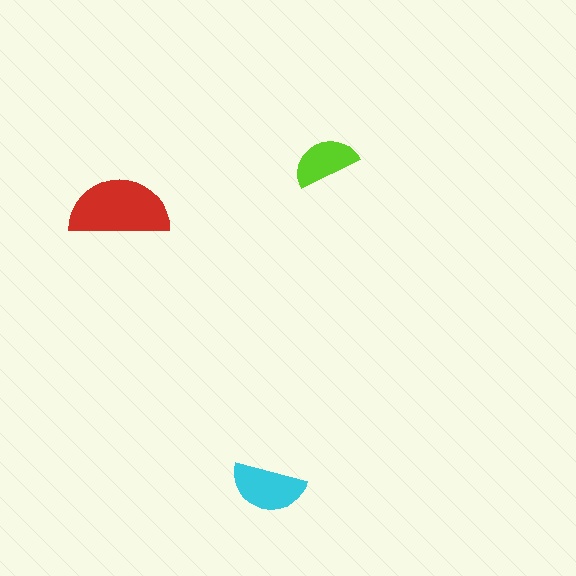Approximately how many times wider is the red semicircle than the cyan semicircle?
About 1.5 times wider.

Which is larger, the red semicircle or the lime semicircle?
The red one.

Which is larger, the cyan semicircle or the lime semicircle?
The cyan one.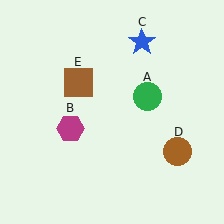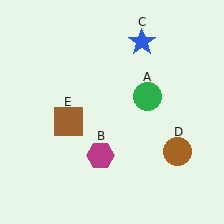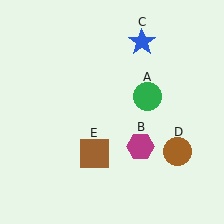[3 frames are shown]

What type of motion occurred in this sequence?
The magenta hexagon (object B), brown square (object E) rotated counterclockwise around the center of the scene.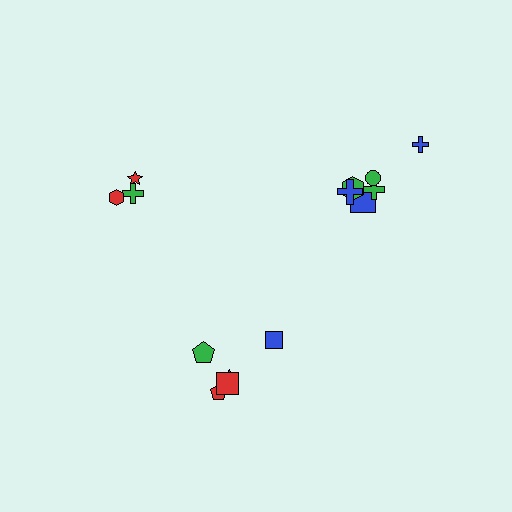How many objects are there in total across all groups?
There are 14 objects.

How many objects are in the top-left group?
There are 3 objects.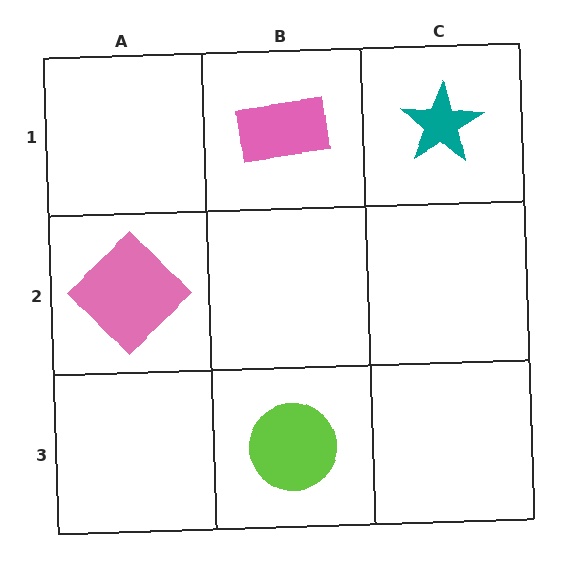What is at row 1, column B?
A pink rectangle.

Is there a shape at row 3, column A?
No, that cell is empty.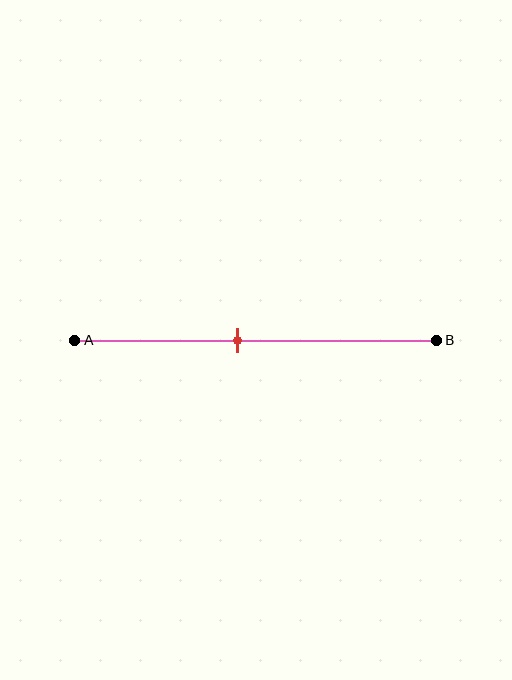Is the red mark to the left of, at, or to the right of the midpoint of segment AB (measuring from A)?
The red mark is to the left of the midpoint of segment AB.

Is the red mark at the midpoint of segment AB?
No, the mark is at about 45% from A, not at the 50% midpoint.